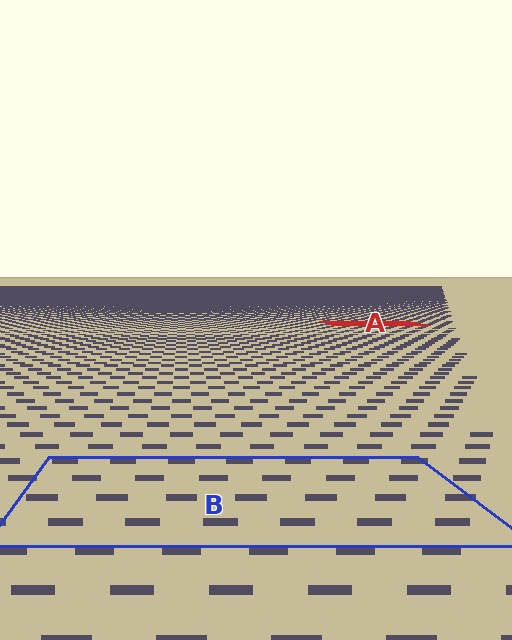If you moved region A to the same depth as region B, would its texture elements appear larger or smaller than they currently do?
They would appear larger. At a closer depth, the same texture elements are projected at a bigger on-screen size.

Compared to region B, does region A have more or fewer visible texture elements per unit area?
Region A has more texture elements per unit area — they are packed more densely because it is farther away.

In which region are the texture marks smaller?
The texture marks are smaller in region A, because it is farther away.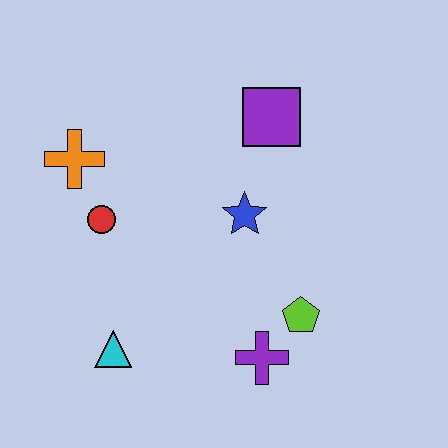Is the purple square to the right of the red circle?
Yes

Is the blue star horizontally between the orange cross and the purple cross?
Yes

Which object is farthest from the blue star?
The cyan triangle is farthest from the blue star.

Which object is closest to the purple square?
The blue star is closest to the purple square.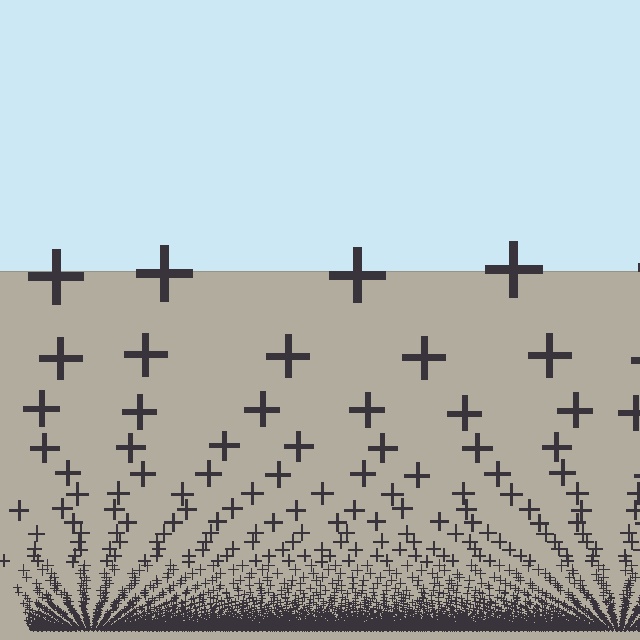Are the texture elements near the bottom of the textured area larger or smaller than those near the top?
Smaller. The gradient is inverted — elements near the bottom are smaller and denser.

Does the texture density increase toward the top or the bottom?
Density increases toward the bottom.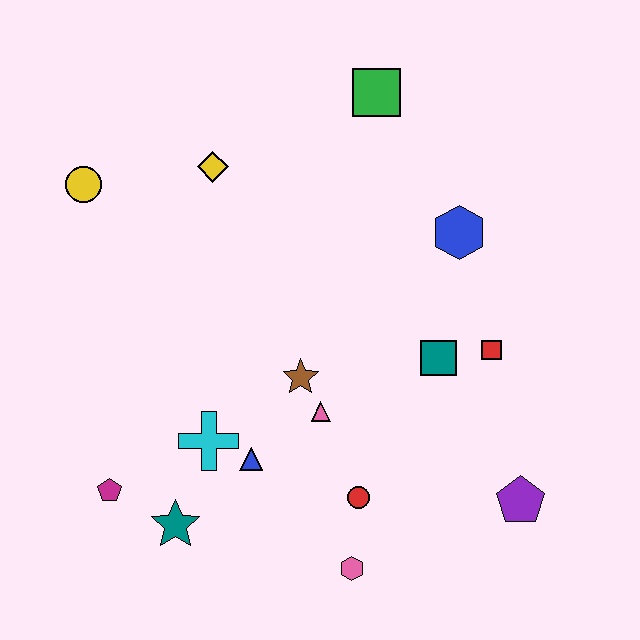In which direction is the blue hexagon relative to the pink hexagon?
The blue hexagon is above the pink hexagon.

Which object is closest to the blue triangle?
The cyan cross is closest to the blue triangle.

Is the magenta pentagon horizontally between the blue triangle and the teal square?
No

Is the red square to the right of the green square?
Yes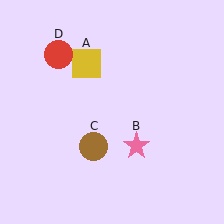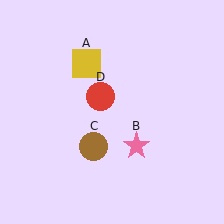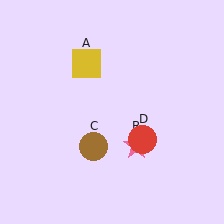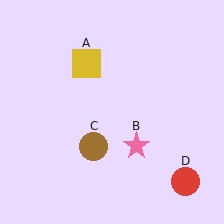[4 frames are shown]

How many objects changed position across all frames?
1 object changed position: red circle (object D).